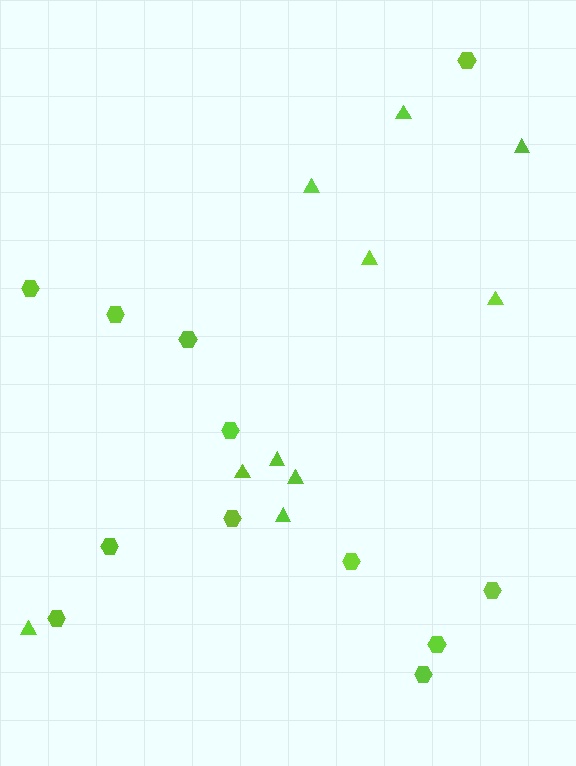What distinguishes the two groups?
There are 2 groups: one group of triangles (10) and one group of hexagons (12).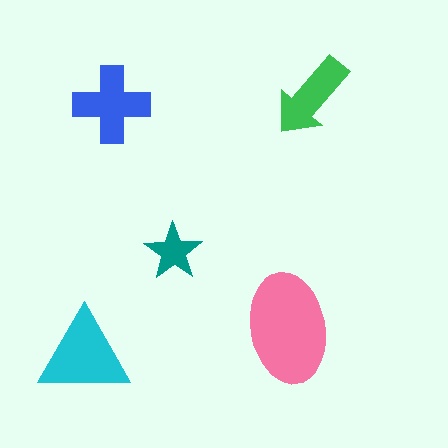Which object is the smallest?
The teal star.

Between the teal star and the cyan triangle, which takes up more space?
The cyan triangle.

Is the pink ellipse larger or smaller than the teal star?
Larger.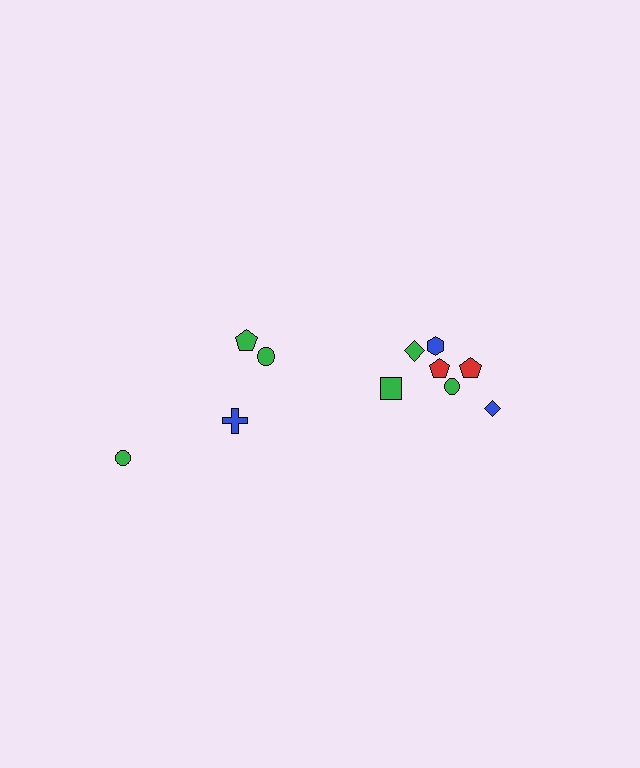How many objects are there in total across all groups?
There are 11 objects.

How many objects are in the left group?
There are 4 objects.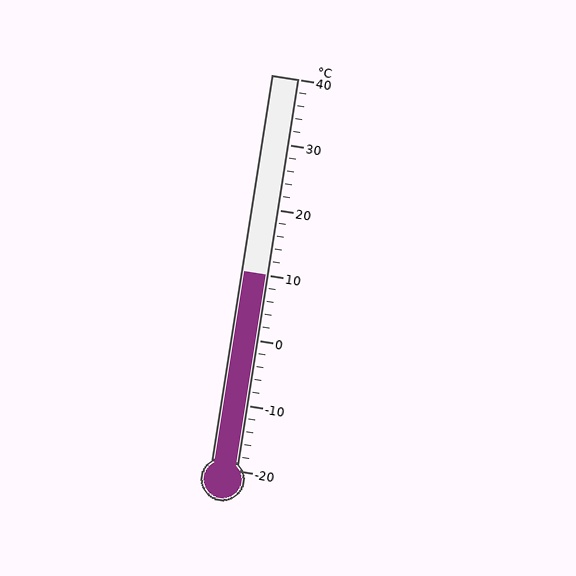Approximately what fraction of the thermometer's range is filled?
The thermometer is filled to approximately 50% of its range.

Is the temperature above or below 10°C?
The temperature is at 10°C.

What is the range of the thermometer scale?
The thermometer scale ranges from -20°C to 40°C.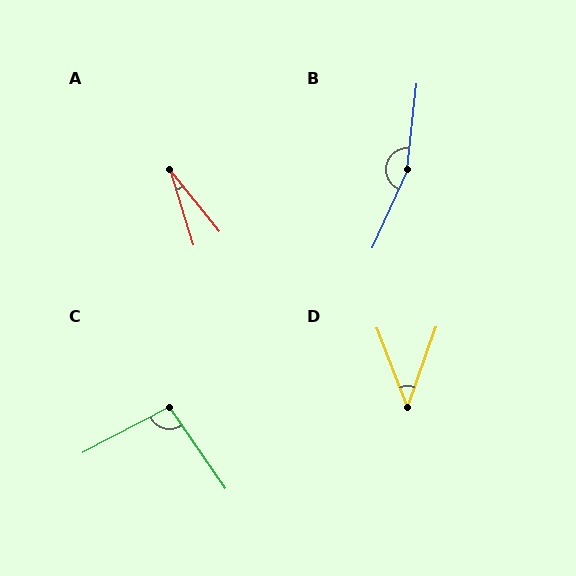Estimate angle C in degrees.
Approximately 97 degrees.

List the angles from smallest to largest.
A (22°), D (40°), C (97°), B (162°).